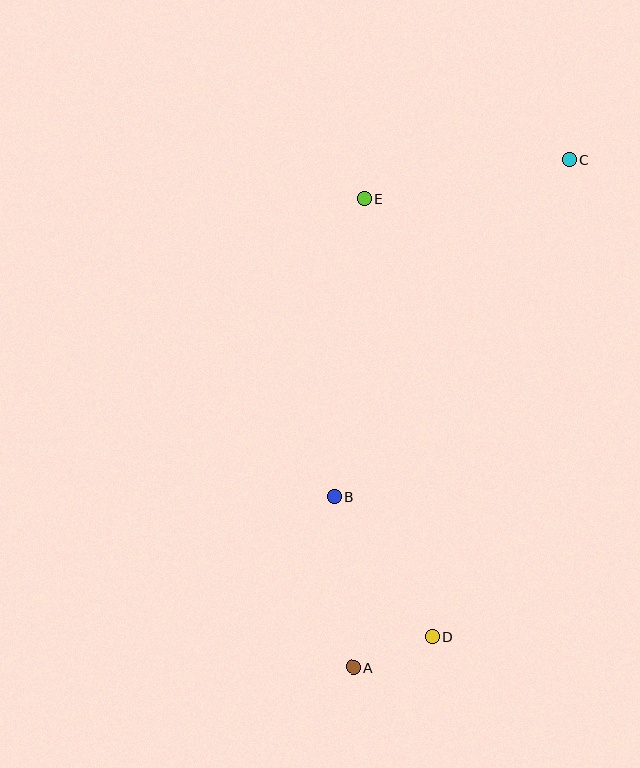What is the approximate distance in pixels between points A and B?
The distance between A and B is approximately 171 pixels.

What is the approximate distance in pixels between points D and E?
The distance between D and E is approximately 444 pixels.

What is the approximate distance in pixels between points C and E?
The distance between C and E is approximately 209 pixels.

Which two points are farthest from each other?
Points A and C are farthest from each other.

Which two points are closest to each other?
Points A and D are closest to each other.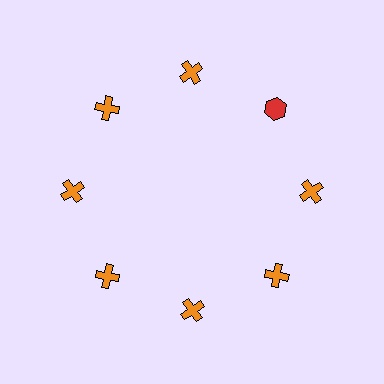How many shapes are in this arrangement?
There are 8 shapes arranged in a ring pattern.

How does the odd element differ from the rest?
It differs in both color (red instead of orange) and shape (hexagon instead of cross).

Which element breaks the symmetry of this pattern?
The red hexagon at roughly the 2 o'clock position breaks the symmetry. All other shapes are orange crosses.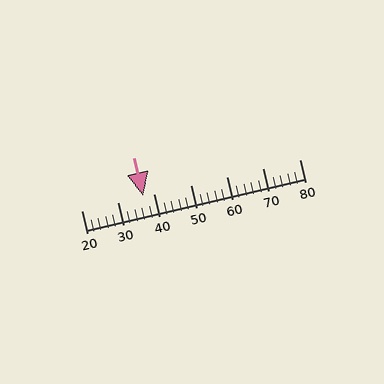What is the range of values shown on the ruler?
The ruler shows values from 20 to 80.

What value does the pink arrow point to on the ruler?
The pink arrow points to approximately 37.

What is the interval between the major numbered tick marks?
The major tick marks are spaced 10 units apart.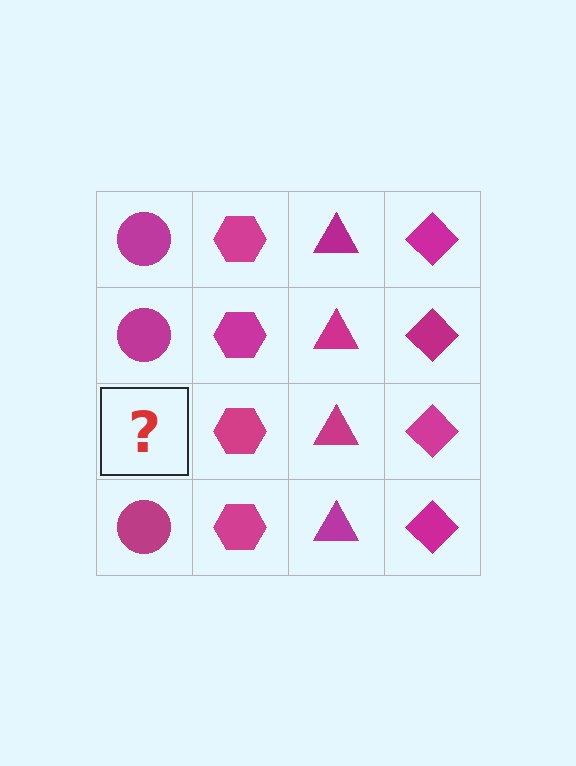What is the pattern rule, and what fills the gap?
The rule is that each column has a consistent shape. The gap should be filled with a magenta circle.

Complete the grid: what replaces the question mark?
The question mark should be replaced with a magenta circle.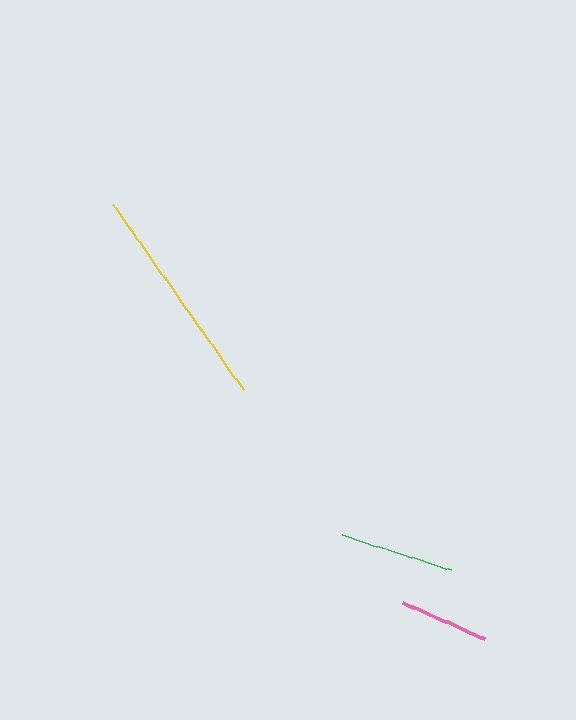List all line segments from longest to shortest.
From longest to shortest: yellow, green, pink.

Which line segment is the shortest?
The pink line is the shortest at approximately 90 pixels.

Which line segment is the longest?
The yellow line is the longest at approximately 227 pixels.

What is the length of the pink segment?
The pink segment is approximately 90 pixels long.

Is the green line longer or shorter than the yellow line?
The yellow line is longer than the green line.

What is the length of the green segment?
The green segment is approximately 115 pixels long.